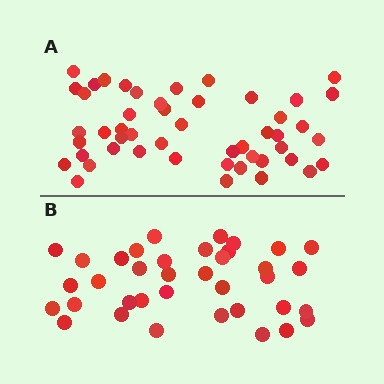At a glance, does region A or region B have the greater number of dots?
Region A (the top region) has more dots.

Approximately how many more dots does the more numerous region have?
Region A has roughly 12 or so more dots than region B.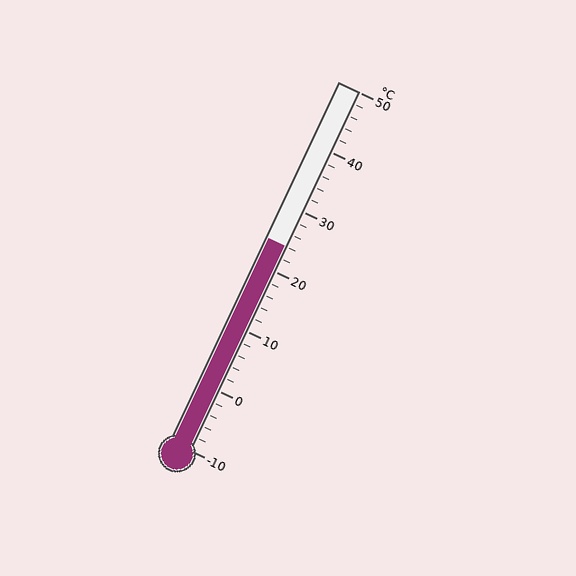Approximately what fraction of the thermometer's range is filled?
The thermometer is filled to approximately 55% of its range.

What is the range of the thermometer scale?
The thermometer scale ranges from -10°C to 50°C.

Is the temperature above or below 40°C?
The temperature is below 40°C.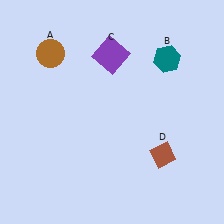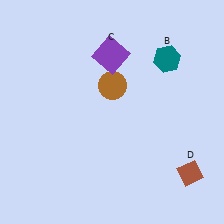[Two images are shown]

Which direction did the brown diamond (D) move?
The brown diamond (D) moved right.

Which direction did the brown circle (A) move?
The brown circle (A) moved right.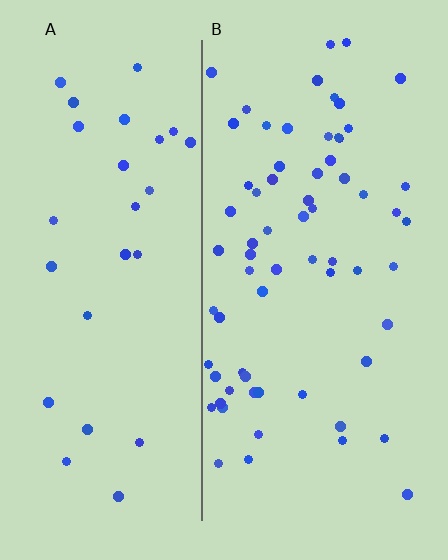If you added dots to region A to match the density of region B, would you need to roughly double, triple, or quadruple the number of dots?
Approximately double.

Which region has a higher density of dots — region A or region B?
B (the right).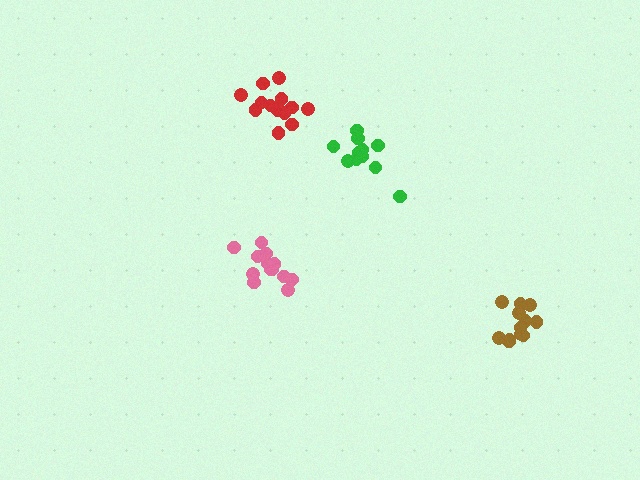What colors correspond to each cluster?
The clusters are colored: green, pink, red, brown.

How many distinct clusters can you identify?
There are 4 distinct clusters.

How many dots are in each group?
Group 1: 11 dots, Group 2: 14 dots, Group 3: 13 dots, Group 4: 12 dots (50 total).